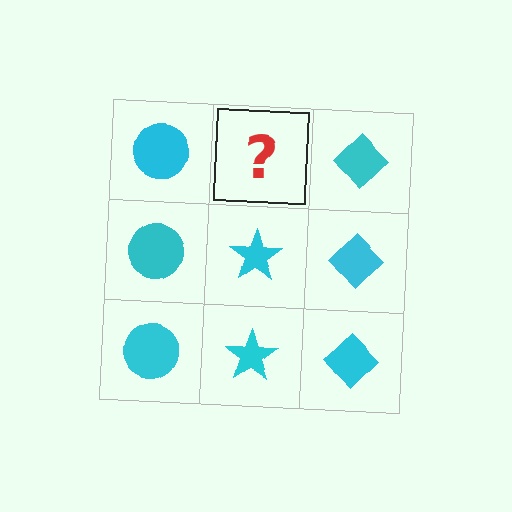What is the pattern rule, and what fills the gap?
The rule is that each column has a consistent shape. The gap should be filled with a cyan star.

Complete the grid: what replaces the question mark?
The question mark should be replaced with a cyan star.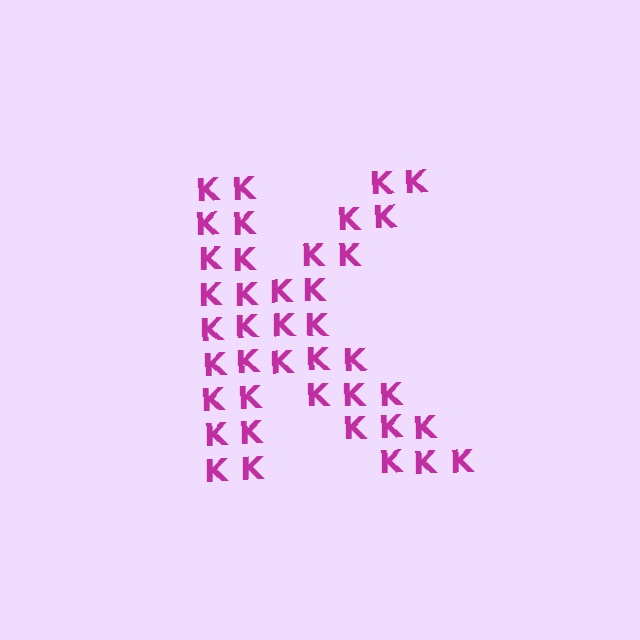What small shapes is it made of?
It is made of small letter K's.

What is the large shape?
The large shape is the letter K.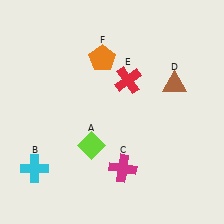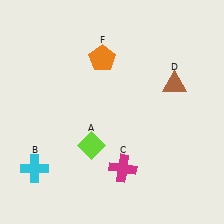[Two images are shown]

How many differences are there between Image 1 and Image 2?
There is 1 difference between the two images.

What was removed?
The red cross (E) was removed in Image 2.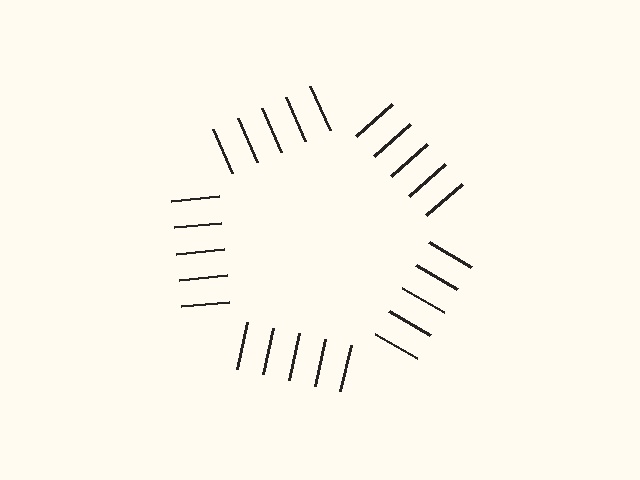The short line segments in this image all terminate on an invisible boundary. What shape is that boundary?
An illusory pentagon — the line segments terminate on its edges but no continuous stroke is drawn.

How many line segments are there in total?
25 — 5 along each of the 5 edges.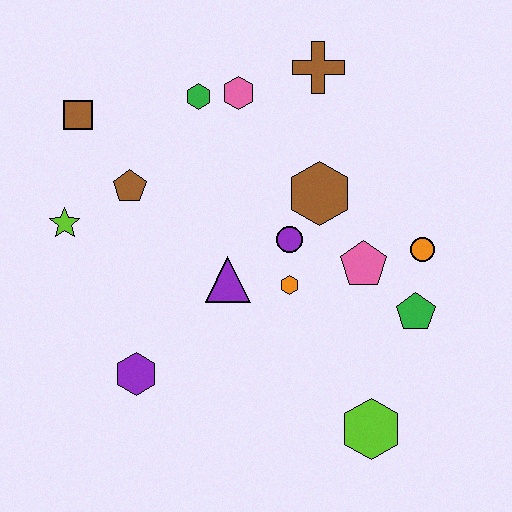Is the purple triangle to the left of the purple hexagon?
No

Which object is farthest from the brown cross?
The lime hexagon is farthest from the brown cross.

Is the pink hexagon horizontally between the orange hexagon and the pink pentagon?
No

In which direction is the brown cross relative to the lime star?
The brown cross is to the right of the lime star.